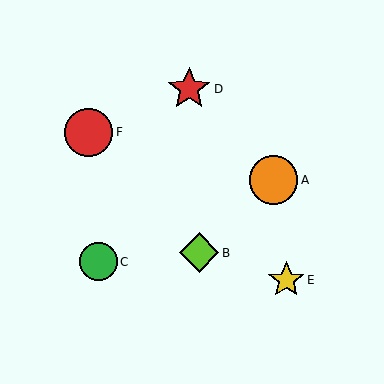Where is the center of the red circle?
The center of the red circle is at (89, 132).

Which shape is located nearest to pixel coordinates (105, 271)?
The green circle (labeled C) at (98, 262) is nearest to that location.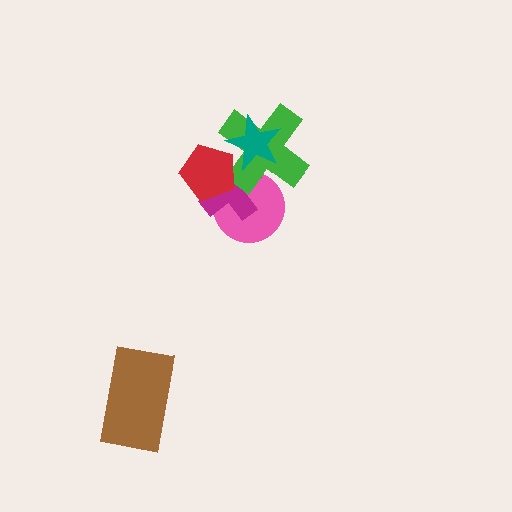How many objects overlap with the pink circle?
3 objects overlap with the pink circle.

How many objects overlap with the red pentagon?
3 objects overlap with the red pentagon.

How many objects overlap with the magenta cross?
4 objects overlap with the magenta cross.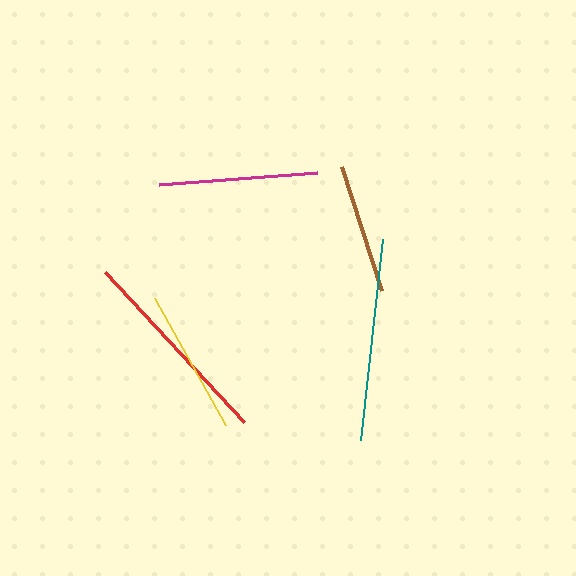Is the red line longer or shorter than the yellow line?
The red line is longer than the yellow line.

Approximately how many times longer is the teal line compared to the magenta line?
The teal line is approximately 1.3 times the length of the magenta line.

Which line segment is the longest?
The red line is the longest at approximately 205 pixels.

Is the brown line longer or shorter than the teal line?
The teal line is longer than the brown line.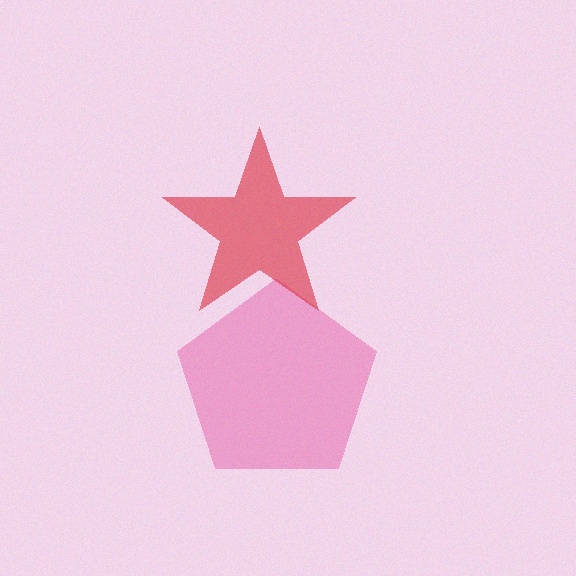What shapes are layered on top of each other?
The layered shapes are: a pink pentagon, a red star.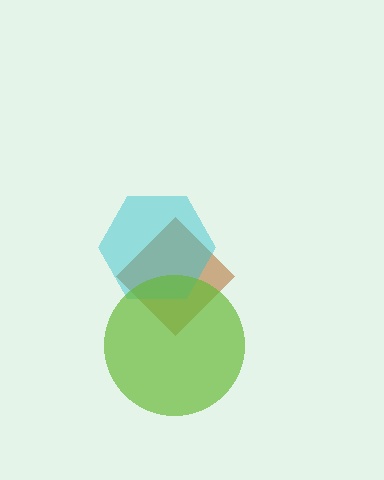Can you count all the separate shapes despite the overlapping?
Yes, there are 3 separate shapes.